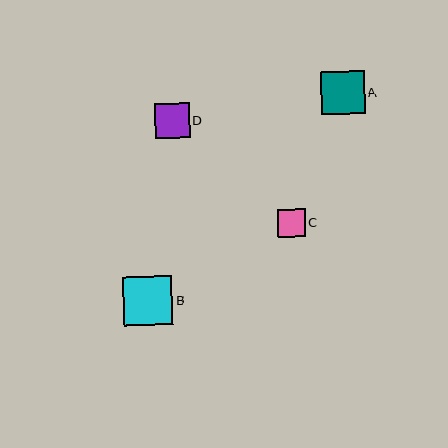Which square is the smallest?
Square C is the smallest with a size of approximately 28 pixels.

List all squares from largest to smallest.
From largest to smallest: B, A, D, C.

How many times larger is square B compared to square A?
Square B is approximately 1.1 times the size of square A.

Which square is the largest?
Square B is the largest with a size of approximately 50 pixels.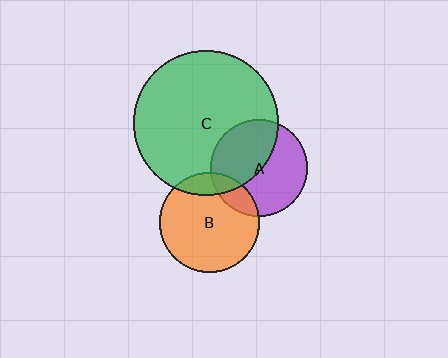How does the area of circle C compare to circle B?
Approximately 2.1 times.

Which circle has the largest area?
Circle C (green).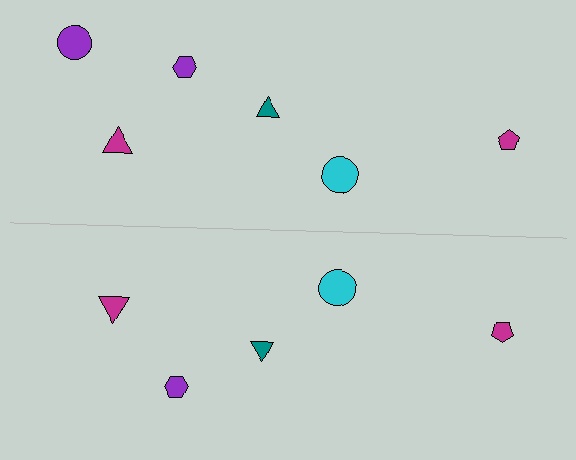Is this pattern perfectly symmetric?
No, the pattern is not perfectly symmetric. A purple circle is missing from the bottom side.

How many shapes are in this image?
There are 11 shapes in this image.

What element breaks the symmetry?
A purple circle is missing from the bottom side.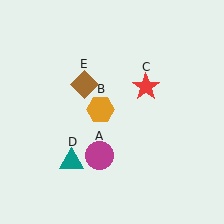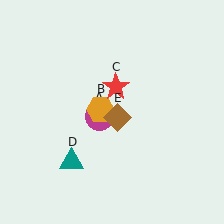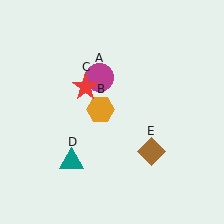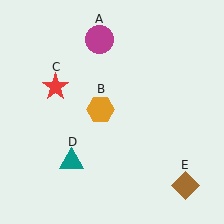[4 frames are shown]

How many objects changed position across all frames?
3 objects changed position: magenta circle (object A), red star (object C), brown diamond (object E).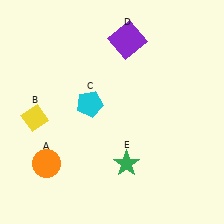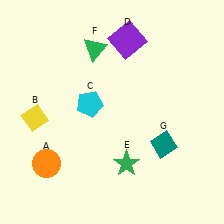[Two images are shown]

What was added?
A green triangle (F), a teal diamond (G) were added in Image 2.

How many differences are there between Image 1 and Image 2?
There are 2 differences between the two images.